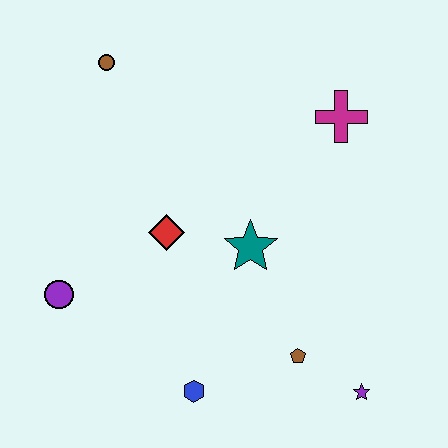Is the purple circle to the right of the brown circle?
No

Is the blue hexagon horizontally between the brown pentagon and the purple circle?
Yes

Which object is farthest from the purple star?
The brown circle is farthest from the purple star.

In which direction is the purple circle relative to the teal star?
The purple circle is to the left of the teal star.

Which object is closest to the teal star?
The red diamond is closest to the teal star.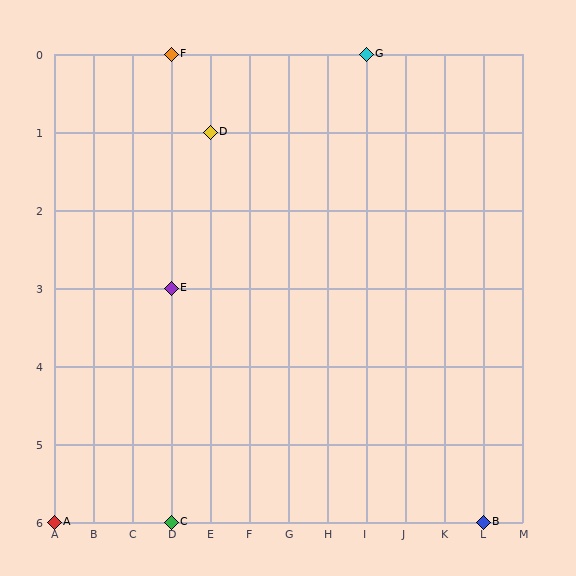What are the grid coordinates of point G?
Point G is at grid coordinates (I, 0).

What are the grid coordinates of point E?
Point E is at grid coordinates (D, 3).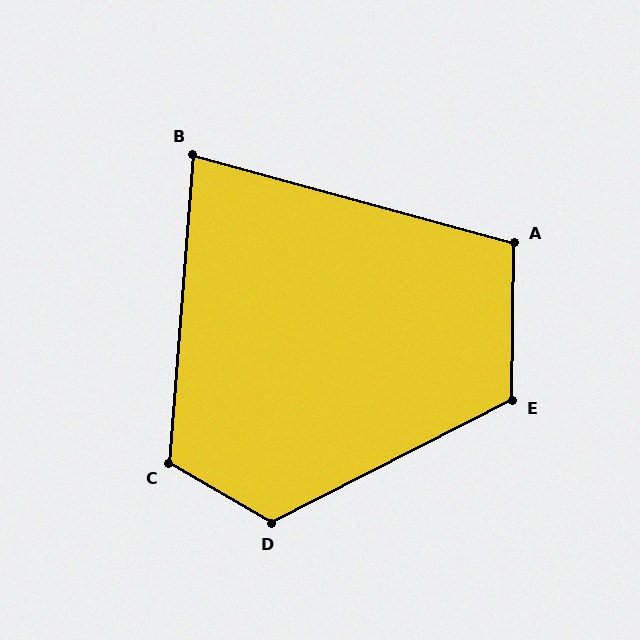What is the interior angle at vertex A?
Approximately 105 degrees (obtuse).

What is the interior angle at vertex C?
Approximately 115 degrees (obtuse).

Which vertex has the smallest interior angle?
B, at approximately 79 degrees.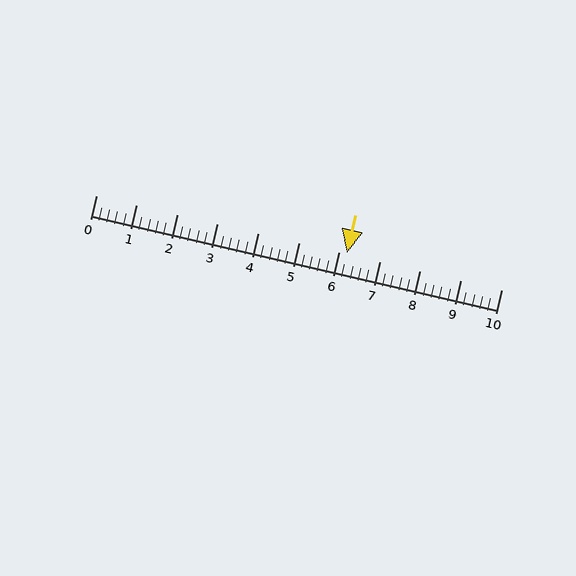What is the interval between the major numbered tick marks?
The major tick marks are spaced 1 units apart.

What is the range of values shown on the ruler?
The ruler shows values from 0 to 10.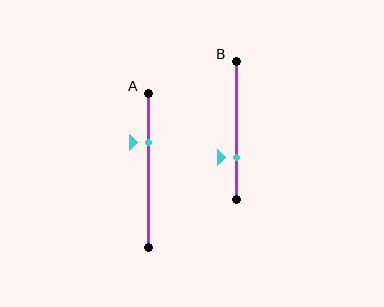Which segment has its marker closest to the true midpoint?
Segment A has its marker closest to the true midpoint.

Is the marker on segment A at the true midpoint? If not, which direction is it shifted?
No, the marker on segment A is shifted upward by about 18% of the segment length.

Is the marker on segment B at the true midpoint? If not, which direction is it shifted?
No, the marker on segment B is shifted downward by about 19% of the segment length.